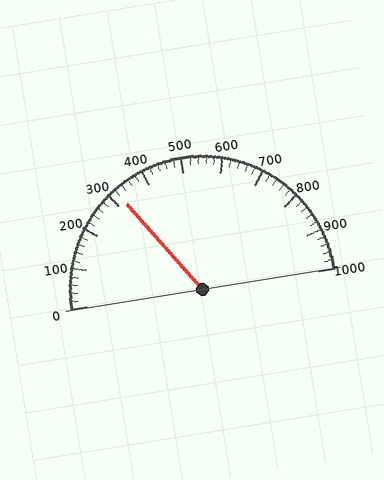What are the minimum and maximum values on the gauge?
The gauge ranges from 0 to 1000.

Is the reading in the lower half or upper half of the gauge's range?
The reading is in the lower half of the range (0 to 1000).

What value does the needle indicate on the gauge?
The needle indicates approximately 320.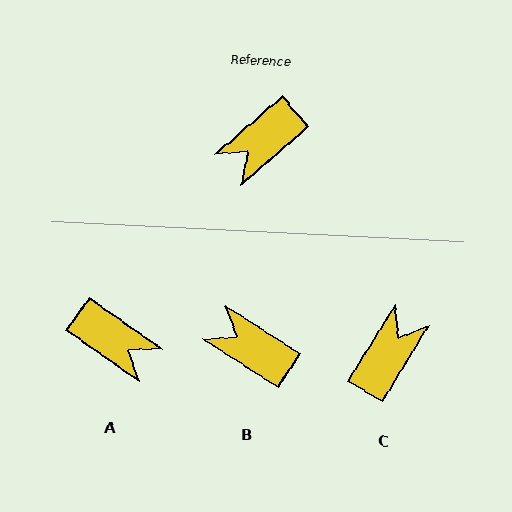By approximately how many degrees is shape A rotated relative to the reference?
Approximately 104 degrees counter-clockwise.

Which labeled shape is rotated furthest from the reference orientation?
C, about 162 degrees away.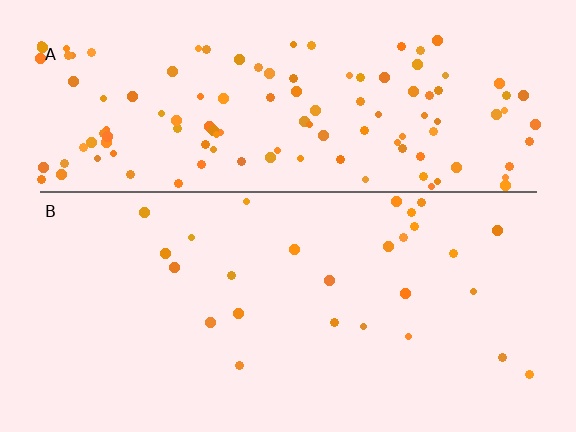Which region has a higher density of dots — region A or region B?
A (the top).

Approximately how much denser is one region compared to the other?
Approximately 4.7× — region A over region B.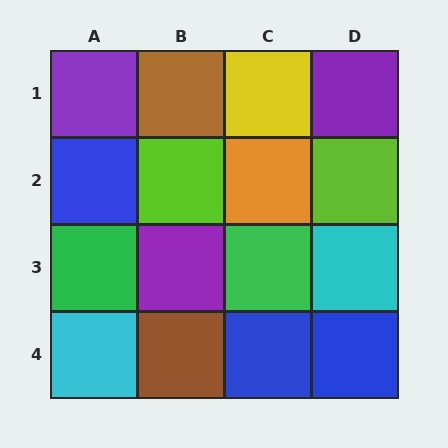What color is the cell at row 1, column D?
Purple.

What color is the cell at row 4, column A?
Cyan.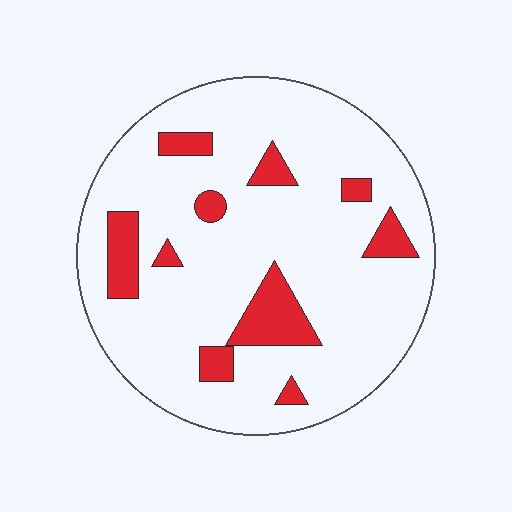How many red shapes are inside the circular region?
10.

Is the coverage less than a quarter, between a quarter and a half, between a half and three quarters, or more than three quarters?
Less than a quarter.